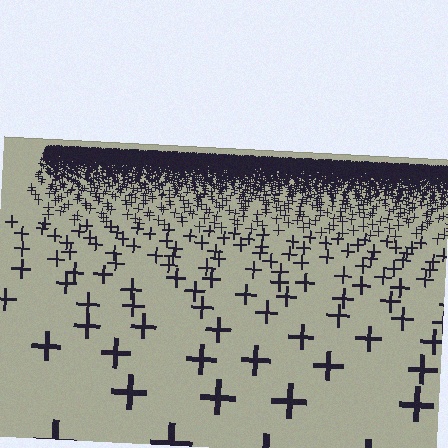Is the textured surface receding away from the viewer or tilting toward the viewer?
The surface is receding away from the viewer. Texture elements get smaller and denser toward the top.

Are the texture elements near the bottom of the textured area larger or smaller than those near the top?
Larger. Near the bottom, elements are closer to the viewer and appear at a bigger on-screen size.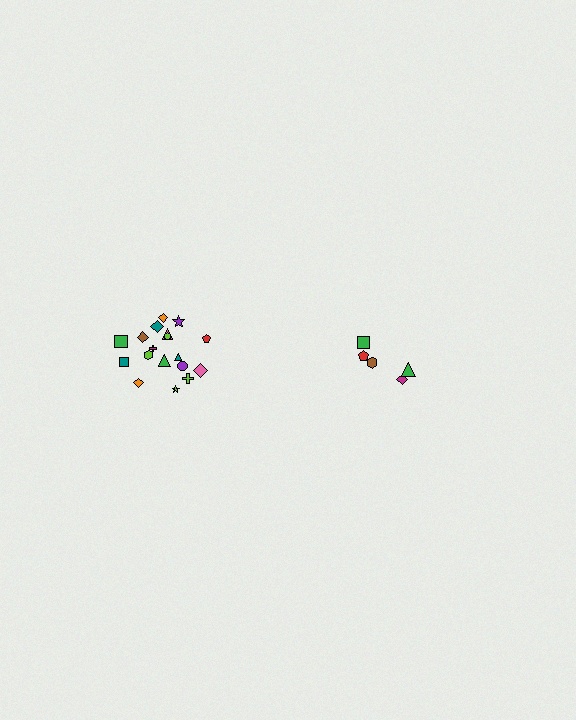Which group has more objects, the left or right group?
The left group.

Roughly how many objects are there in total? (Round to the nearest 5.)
Roughly 25 objects in total.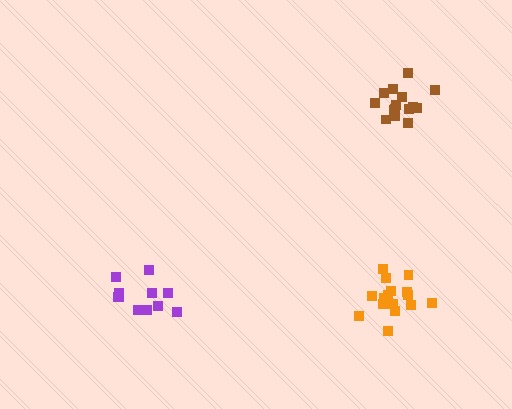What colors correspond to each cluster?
The clusters are colored: brown, purple, orange.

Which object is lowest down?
The purple cluster is bottommost.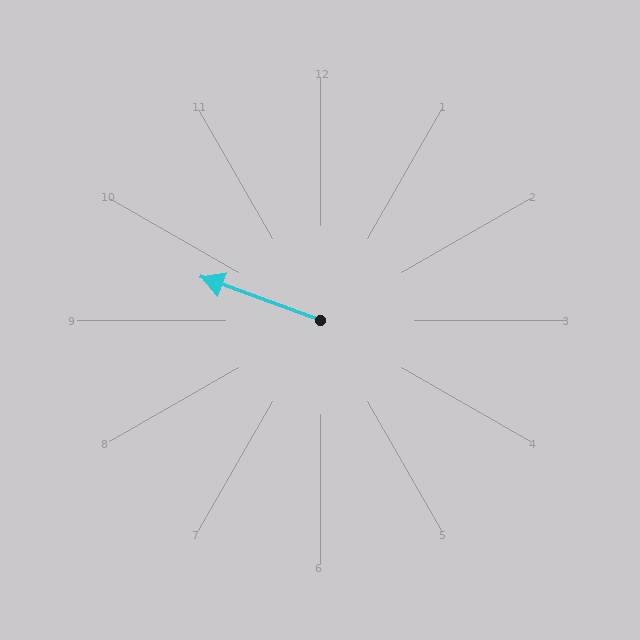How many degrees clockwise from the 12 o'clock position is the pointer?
Approximately 290 degrees.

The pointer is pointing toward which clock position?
Roughly 10 o'clock.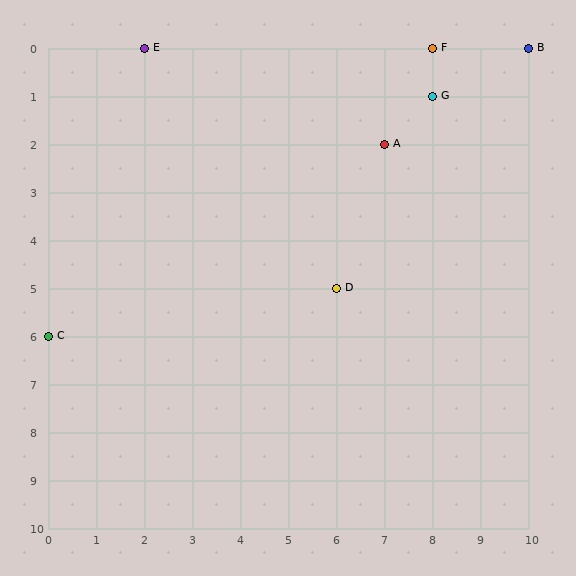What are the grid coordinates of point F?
Point F is at grid coordinates (8, 0).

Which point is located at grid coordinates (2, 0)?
Point E is at (2, 0).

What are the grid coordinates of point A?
Point A is at grid coordinates (7, 2).